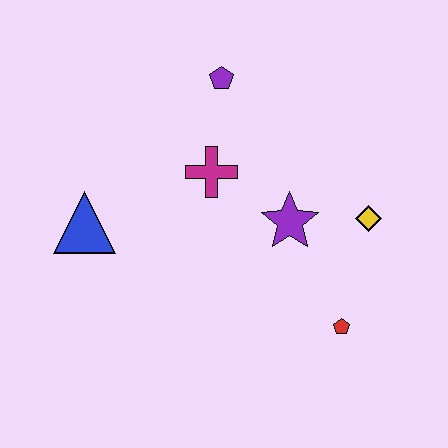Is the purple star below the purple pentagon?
Yes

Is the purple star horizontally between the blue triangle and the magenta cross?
No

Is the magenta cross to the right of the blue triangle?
Yes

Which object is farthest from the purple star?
The blue triangle is farthest from the purple star.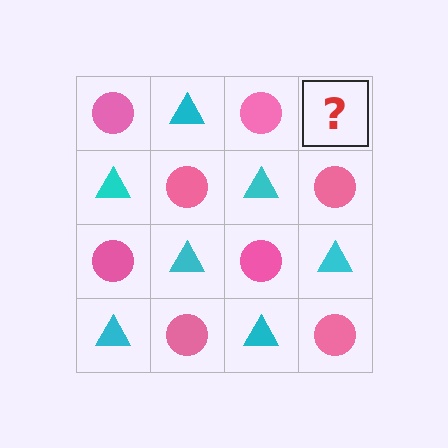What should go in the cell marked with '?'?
The missing cell should contain a cyan triangle.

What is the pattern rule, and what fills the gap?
The rule is that it alternates pink circle and cyan triangle in a checkerboard pattern. The gap should be filled with a cyan triangle.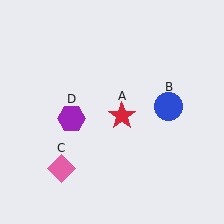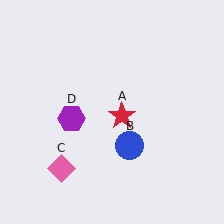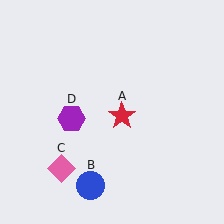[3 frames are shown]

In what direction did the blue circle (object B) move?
The blue circle (object B) moved down and to the left.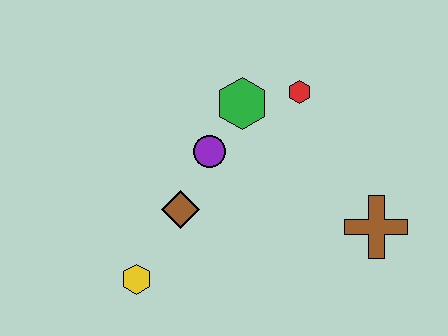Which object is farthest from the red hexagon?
The yellow hexagon is farthest from the red hexagon.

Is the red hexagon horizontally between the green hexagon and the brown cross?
Yes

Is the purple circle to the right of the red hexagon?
No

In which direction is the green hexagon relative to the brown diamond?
The green hexagon is above the brown diamond.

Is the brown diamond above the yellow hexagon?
Yes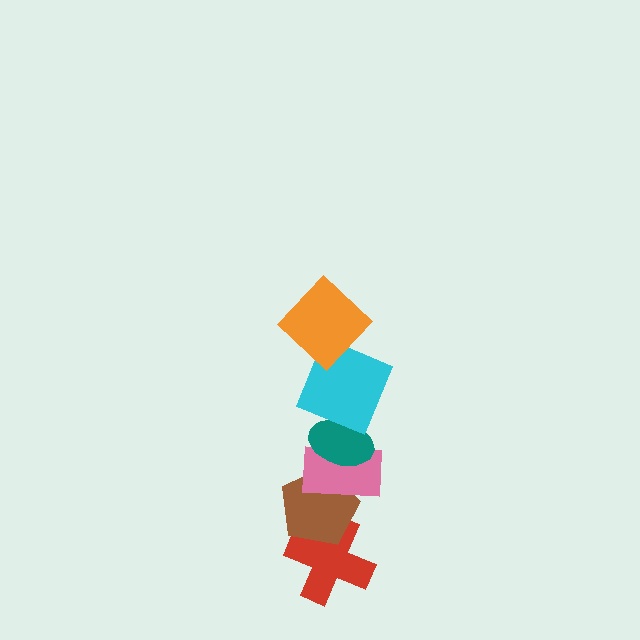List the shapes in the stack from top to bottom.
From top to bottom: the orange diamond, the cyan square, the teal ellipse, the pink rectangle, the brown pentagon, the red cross.